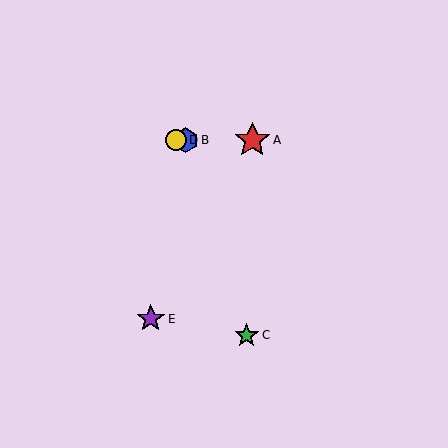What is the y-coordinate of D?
Object D is at y≈140.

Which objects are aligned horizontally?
Objects A, B, D are aligned horizontally.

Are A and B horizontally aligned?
Yes, both are at y≈140.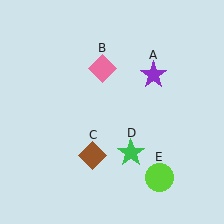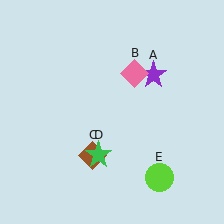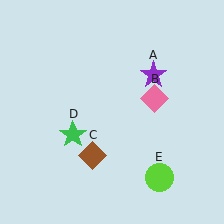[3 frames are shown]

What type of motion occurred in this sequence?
The pink diamond (object B), green star (object D) rotated clockwise around the center of the scene.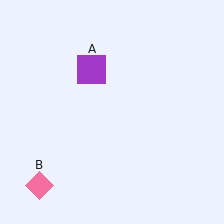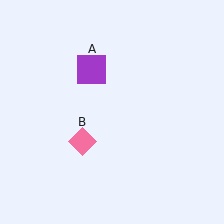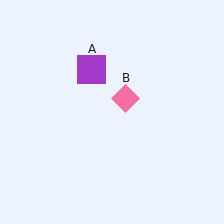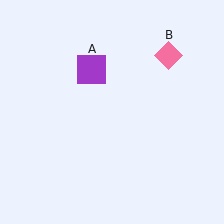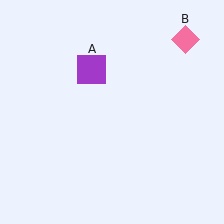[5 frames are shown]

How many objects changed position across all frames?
1 object changed position: pink diamond (object B).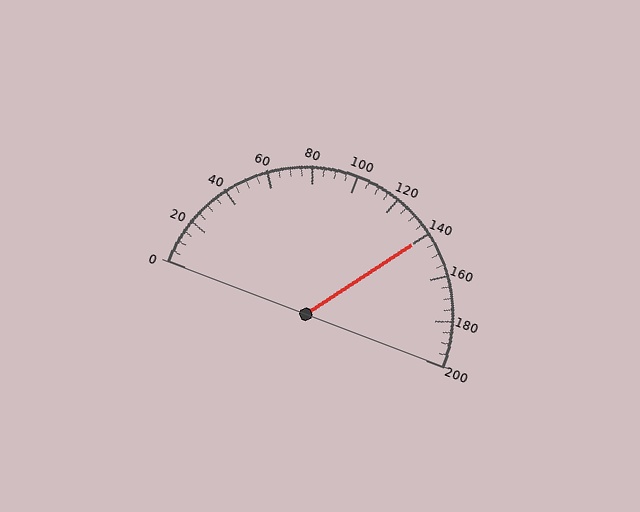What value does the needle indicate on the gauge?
The needle indicates approximately 140.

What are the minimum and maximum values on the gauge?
The gauge ranges from 0 to 200.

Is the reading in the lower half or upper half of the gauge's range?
The reading is in the upper half of the range (0 to 200).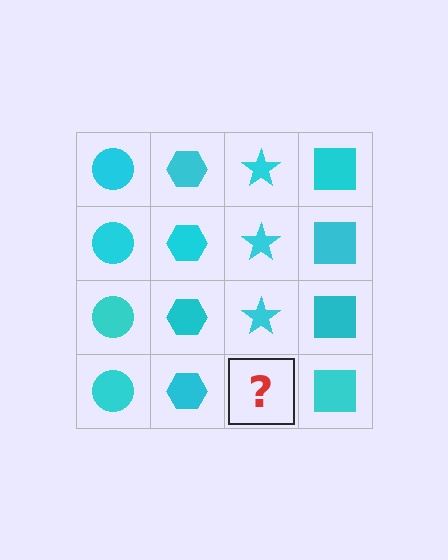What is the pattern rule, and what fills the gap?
The rule is that each column has a consistent shape. The gap should be filled with a cyan star.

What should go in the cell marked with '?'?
The missing cell should contain a cyan star.